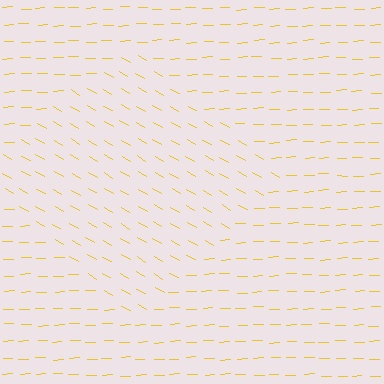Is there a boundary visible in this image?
Yes, there is a texture boundary formed by a change in line orientation.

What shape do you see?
I see a diamond.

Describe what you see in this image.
The image is filled with small yellow line segments. A diamond region in the image has lines oriented differently from the surrounding lines, creating a visible texture boundary.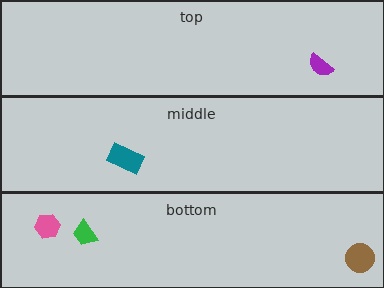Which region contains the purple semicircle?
The top region.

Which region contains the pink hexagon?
The bottom region.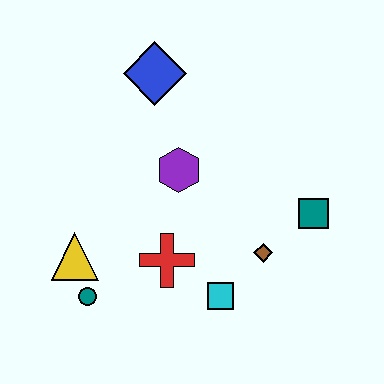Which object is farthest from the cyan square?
The blue diamond is farthest from the cyan square.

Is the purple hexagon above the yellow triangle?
Yes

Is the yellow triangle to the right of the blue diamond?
No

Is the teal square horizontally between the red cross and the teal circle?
No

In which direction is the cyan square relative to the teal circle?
The cyan square is to the right of the teal circle.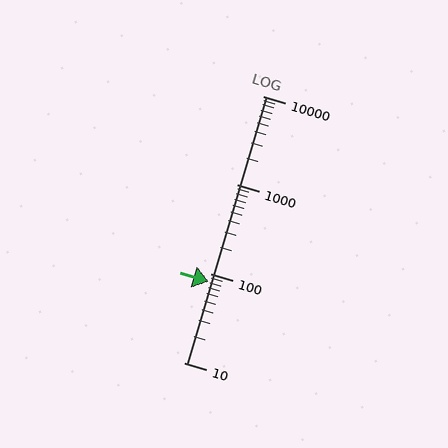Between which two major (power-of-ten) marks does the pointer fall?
The pointer is between 10 and 100.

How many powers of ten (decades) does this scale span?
The scale spans 3 decades, from 10 to 10000.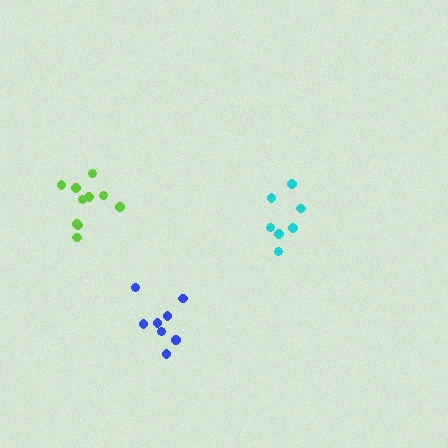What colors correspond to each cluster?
The clusters are colored: blue, cyan, lime.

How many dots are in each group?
Group 1: 8 dots, Group 2: 7 dots, Group 3: 10 dots (25 total).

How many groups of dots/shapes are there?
There are 3 groups.